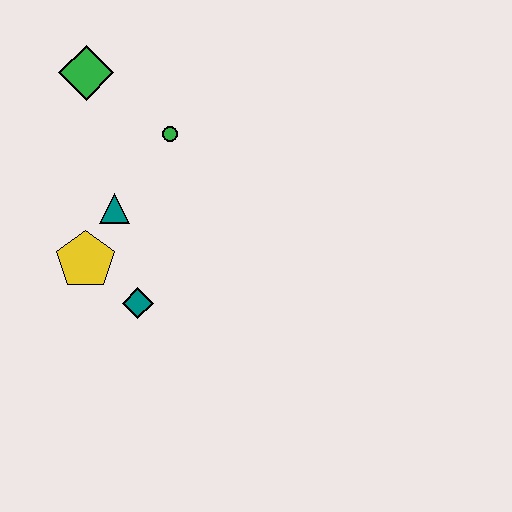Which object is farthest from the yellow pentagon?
The green diamond is farthest from the yellow pentagon.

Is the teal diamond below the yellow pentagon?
Yes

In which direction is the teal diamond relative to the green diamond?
The teal diamond is below the green diamond.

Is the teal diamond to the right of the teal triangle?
Yes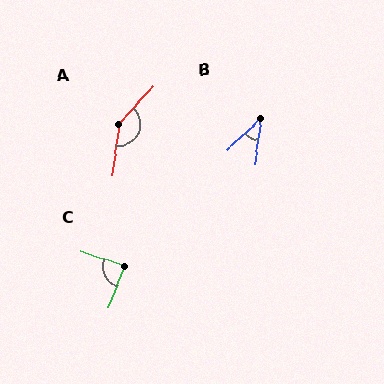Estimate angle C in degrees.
Approximately 87 degrees.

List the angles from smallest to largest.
B (39°), C (87°), A (144°).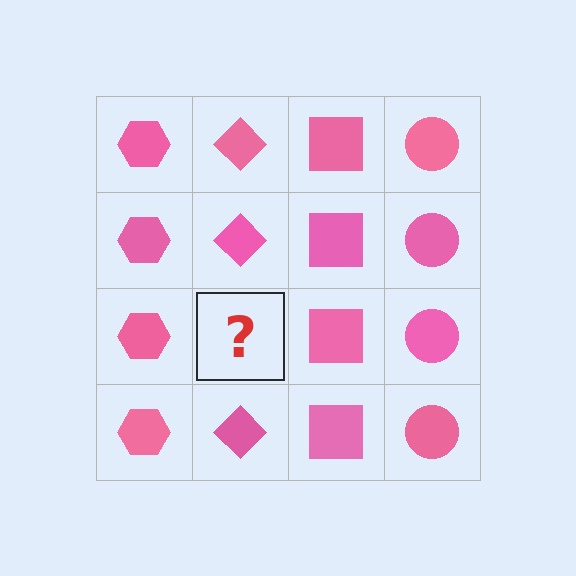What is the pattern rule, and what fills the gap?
The rule is that each column has a consistent shape. The gap should be filled with a pink diamond.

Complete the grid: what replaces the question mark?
The question mark should be replaced with a pink diamond.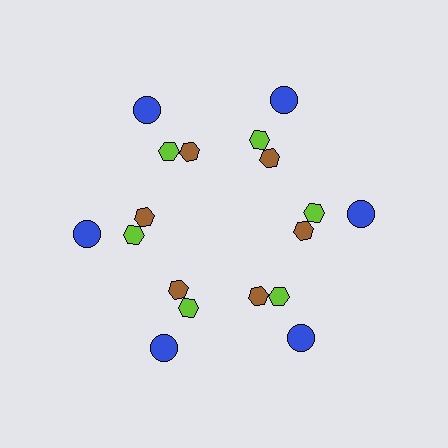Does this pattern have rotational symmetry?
Yes, this pattern has 6-fold rotational symmetry. It looks the same after rotating 60 degrees around the center.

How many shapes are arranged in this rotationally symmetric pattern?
There are 18 shapes, arranged in 6 groups of 3.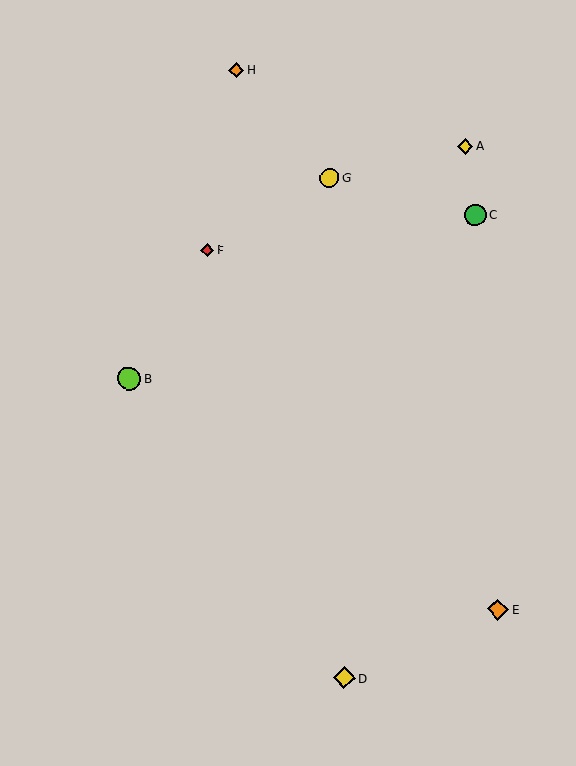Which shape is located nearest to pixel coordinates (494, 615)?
The orange diamond (labeled E) at (498, 609) is nearest to that location.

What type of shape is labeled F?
Shape F is a red diamond.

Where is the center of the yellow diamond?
The center of the yellow diamond is at (344, 678).